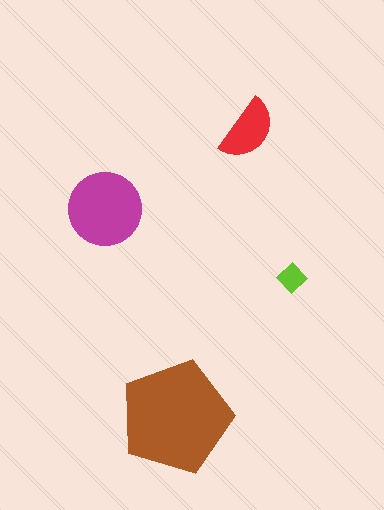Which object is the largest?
The brown pentagon.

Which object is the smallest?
The lime diamond.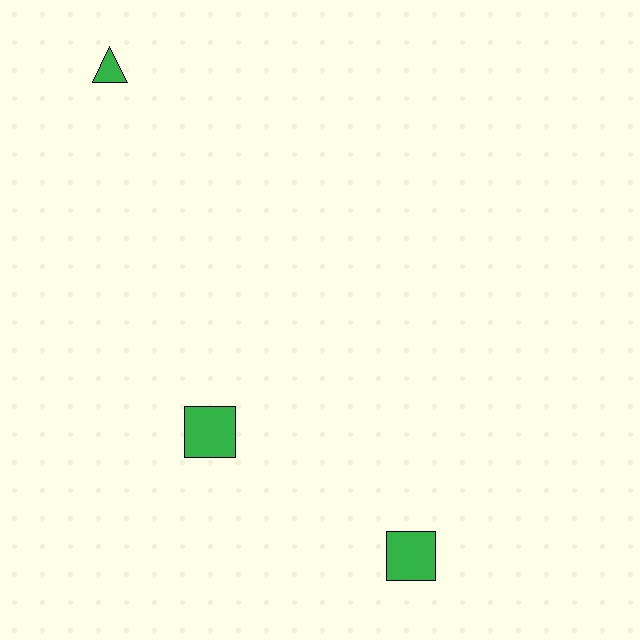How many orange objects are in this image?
There are no orange objects.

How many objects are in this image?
There are 3 objects.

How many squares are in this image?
There are 2 squares.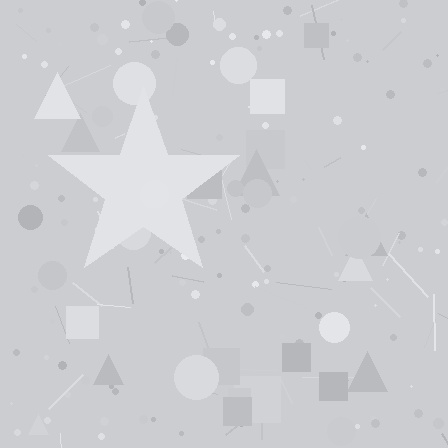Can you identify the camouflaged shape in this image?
The camouflaged shape is a star.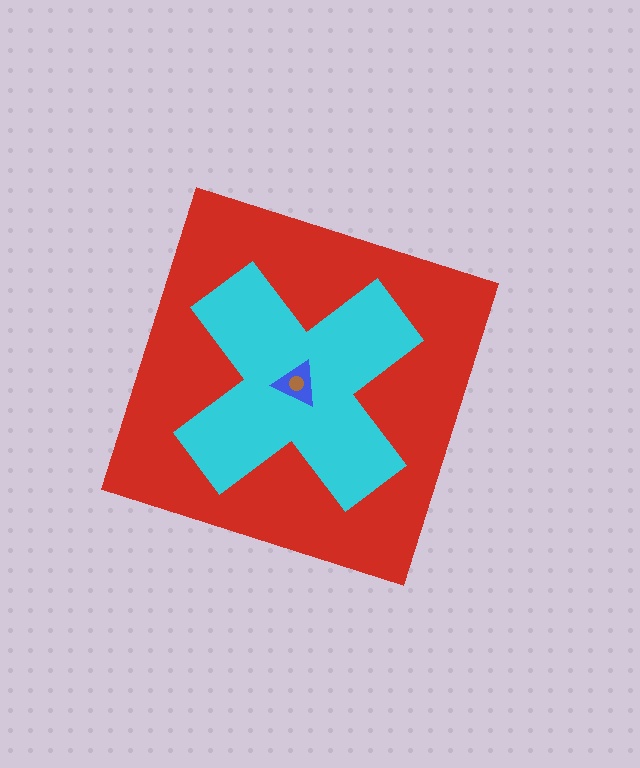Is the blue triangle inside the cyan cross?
Yes.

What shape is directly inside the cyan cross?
The blue triangle.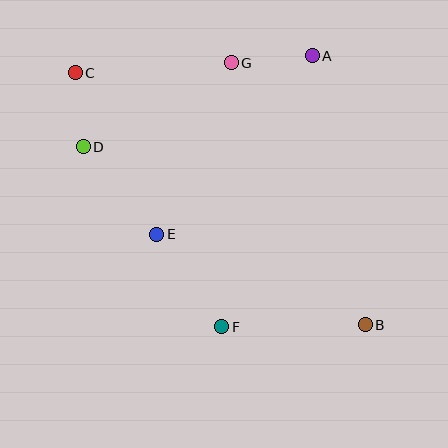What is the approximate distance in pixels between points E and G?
The distance between E and G is approximately 187 pixels.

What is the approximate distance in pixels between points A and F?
The distance between A and F is approximately 285 pixels.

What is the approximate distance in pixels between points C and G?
The distance between C and G is approximately 156 pixels.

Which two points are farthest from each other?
Points B and C are farthest from each other.